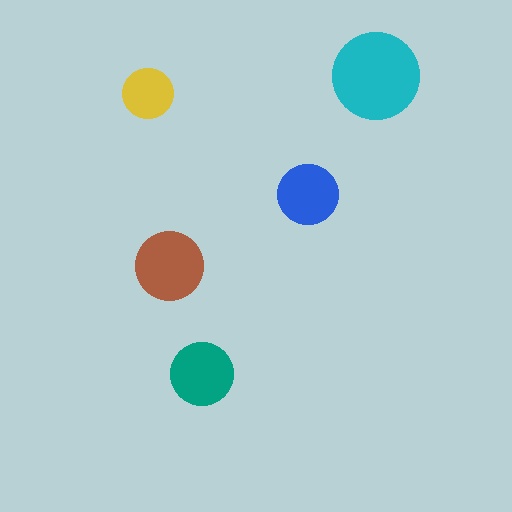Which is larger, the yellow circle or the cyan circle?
The cyan one.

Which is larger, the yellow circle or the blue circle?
The blue one.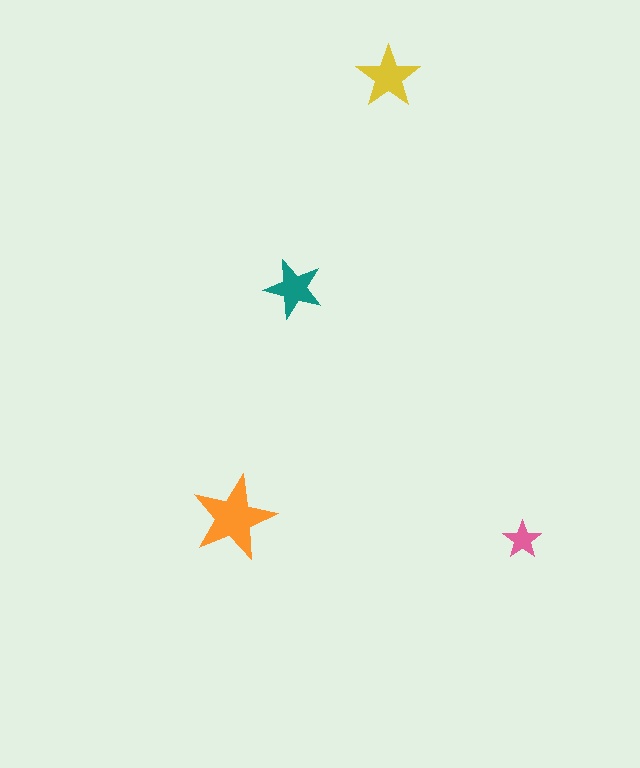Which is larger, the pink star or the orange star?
The orange one.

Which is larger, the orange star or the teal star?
The orange one.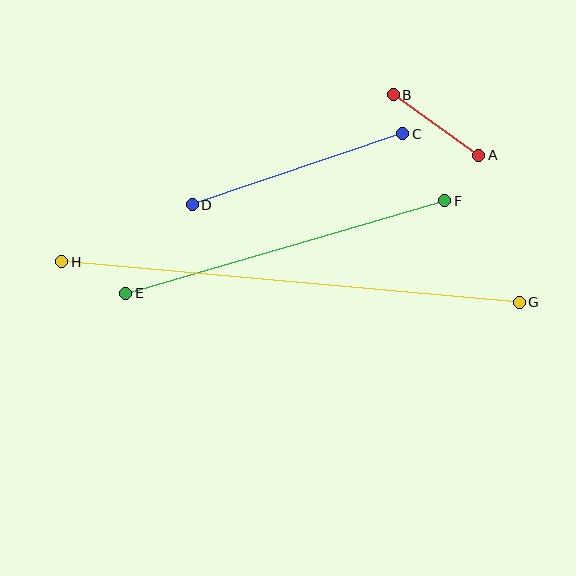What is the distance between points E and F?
The distance is approximately 333 pixels.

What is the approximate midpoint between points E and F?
The midpoint is at approximately (285, 247) pixels.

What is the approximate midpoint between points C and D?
The midpoint is at approximately (298, 169) pixels.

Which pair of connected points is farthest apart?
Points G and H are farthest apart.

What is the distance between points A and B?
The distance is approximately 105 pixels.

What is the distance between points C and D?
The distance is approximately 222 pixels.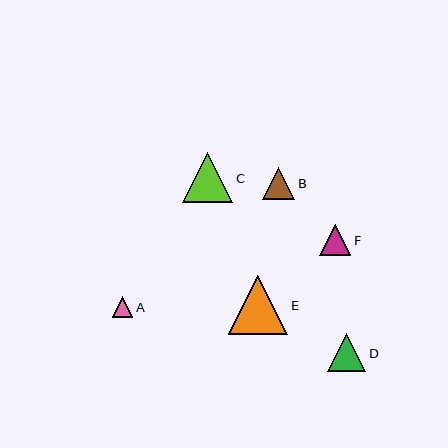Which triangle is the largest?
Triangle E is the largest with a size of approximately 59 pixels.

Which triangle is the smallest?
Triangle A is the smallest with a size of approximately 20 pixels.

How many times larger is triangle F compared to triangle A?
Triangle F is approximately 1.5 times the size of triangle A.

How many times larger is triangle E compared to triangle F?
Triangle E is approximately 1.9 times the size of triangle F.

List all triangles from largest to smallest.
From largest to smallest: E, C, D, B, F, A.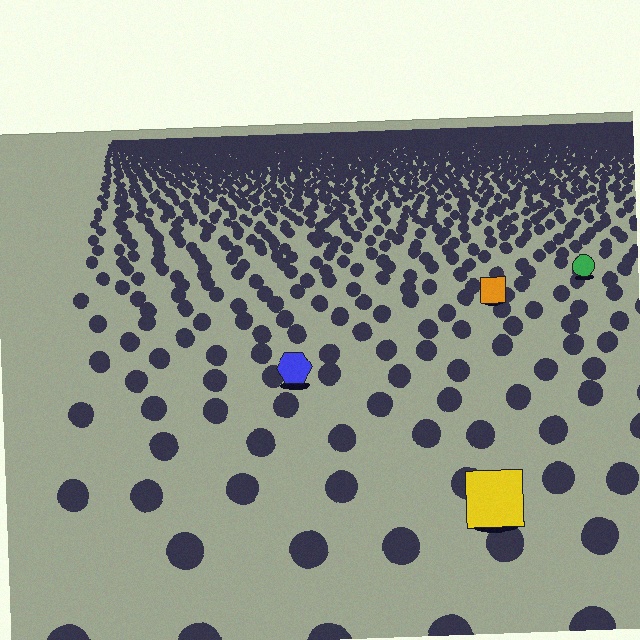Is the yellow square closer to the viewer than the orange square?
Yes. The yellow square is closer — you can tell from the texture gradient: the ground texture is coarser near it.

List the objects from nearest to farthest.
From nearest to farthest: the yellow square, the blue hexagon, the orange square, the green circle.